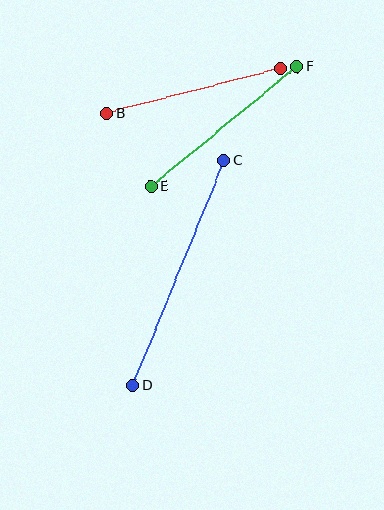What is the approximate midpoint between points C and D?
The midpoint is at approximately (178, 273) pixels.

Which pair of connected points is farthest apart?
Points C and D are farthest apart.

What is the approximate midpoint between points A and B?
The midpoint is at approximately (194, 91) pixels.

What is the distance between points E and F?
The distance is approximately 189 pixels.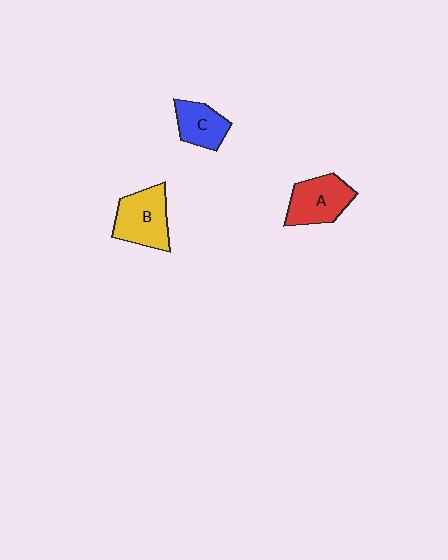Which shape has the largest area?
Shape B (yellow).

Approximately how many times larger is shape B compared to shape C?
Approximately 1.4 times.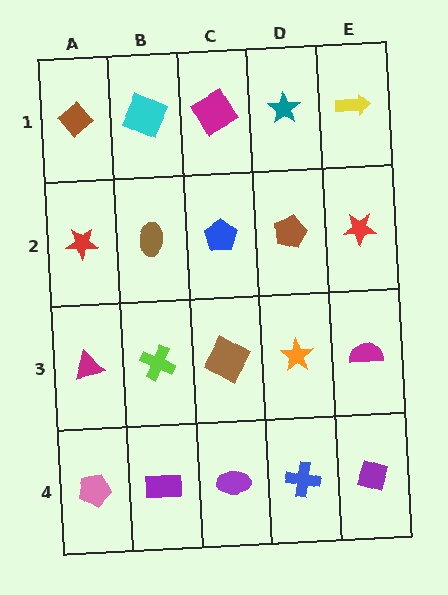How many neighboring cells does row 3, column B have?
4.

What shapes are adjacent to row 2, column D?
A teal star (row 1, column D), an orange star (row 3, column D), a blue pentagon (row 2, column C), a red star (row 2, column E).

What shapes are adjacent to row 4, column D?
An orange star (row 3, column D), a purple ellipse (row 4, column C), a purple diamond (row 4, column E).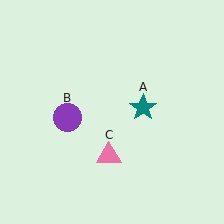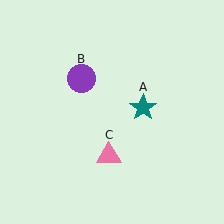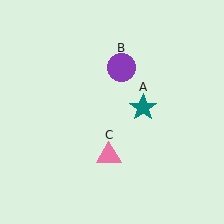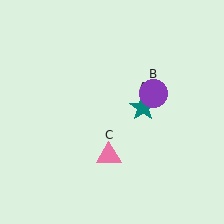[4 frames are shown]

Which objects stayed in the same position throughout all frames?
Teal star (object A) and pink triangle (object C) remained stationary.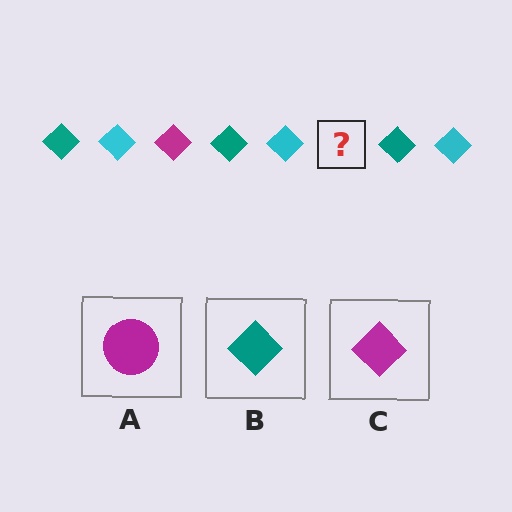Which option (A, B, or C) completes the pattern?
C.